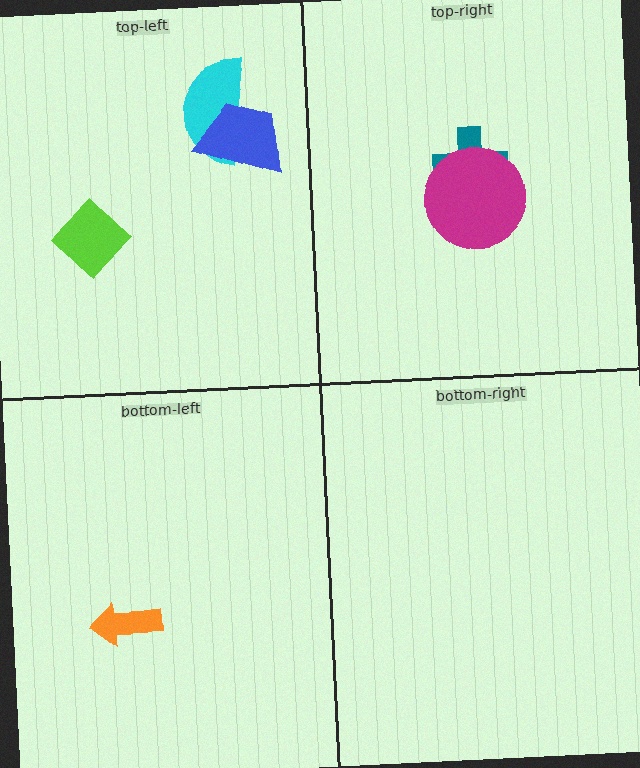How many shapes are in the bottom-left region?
1.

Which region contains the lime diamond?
The top-left region.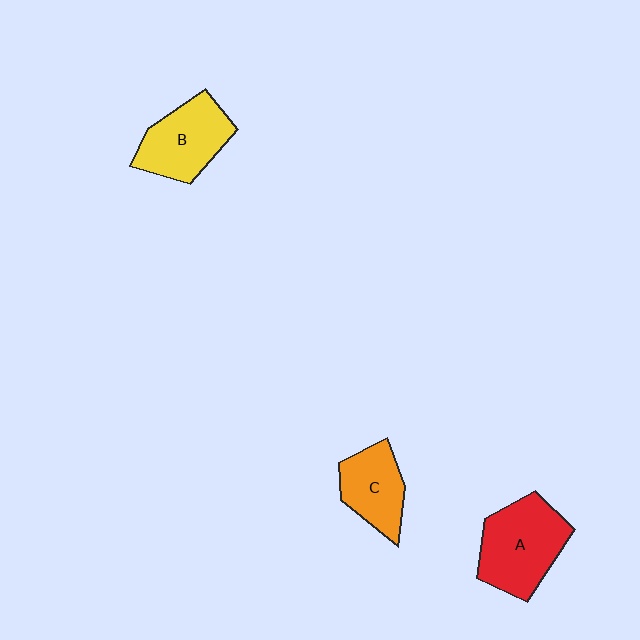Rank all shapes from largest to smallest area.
From largest to smallest: A (red), B (yellow), C (orange).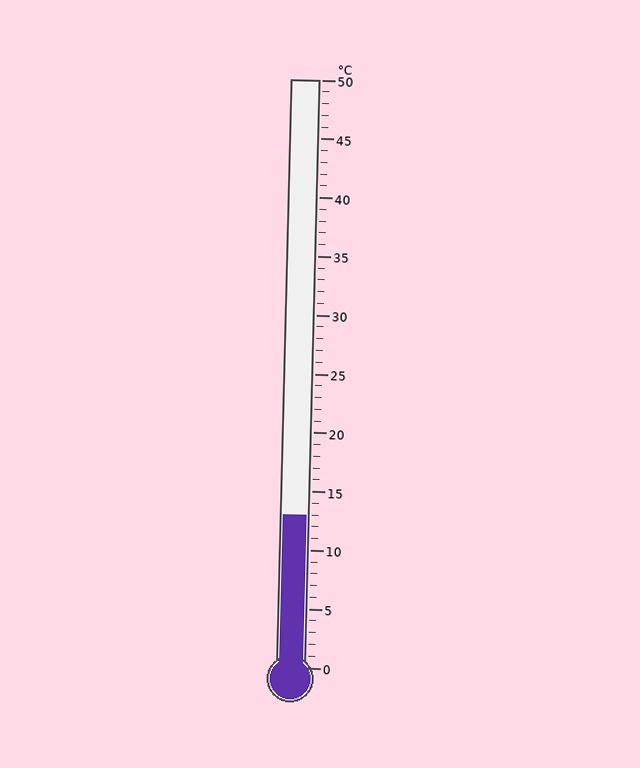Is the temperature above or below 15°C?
The temperature is below 15°C.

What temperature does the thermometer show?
The thermometer shows approximately 13°C.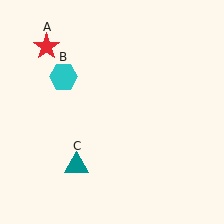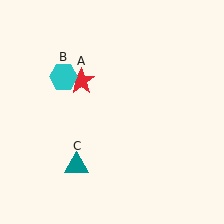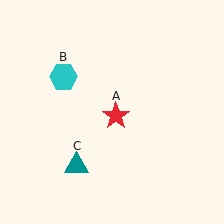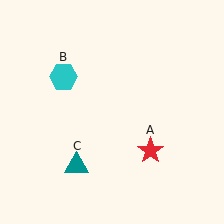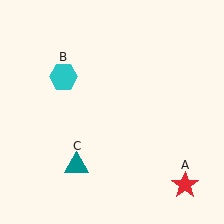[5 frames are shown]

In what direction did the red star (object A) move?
The red star (object A) moved down and to the right.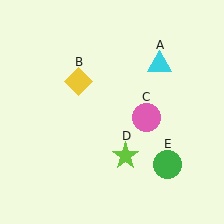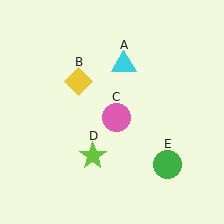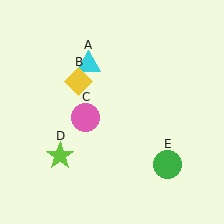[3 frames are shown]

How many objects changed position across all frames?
3 objects changed position: cyan triangle (object A), pink circle (object C), lime star (object D).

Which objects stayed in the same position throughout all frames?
Yellow diamond (object B) and green circle (object E) remained stationary.